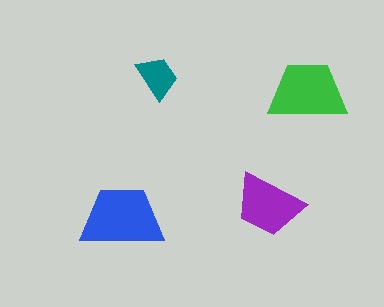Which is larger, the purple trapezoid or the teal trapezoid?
The purple one.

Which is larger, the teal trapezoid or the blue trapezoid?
The blue one.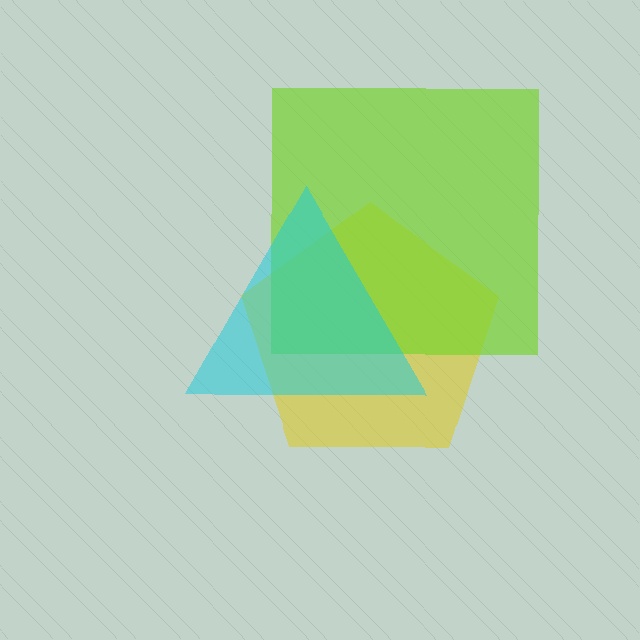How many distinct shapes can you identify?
There are 3 distinct shapes: a yellow pentagon, a lime square, a cyan triangle.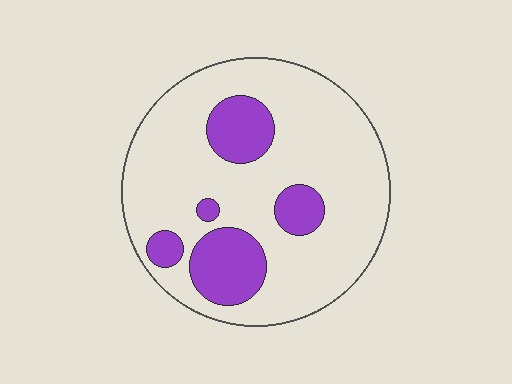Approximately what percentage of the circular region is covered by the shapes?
Approximately 20%.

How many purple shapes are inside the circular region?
5.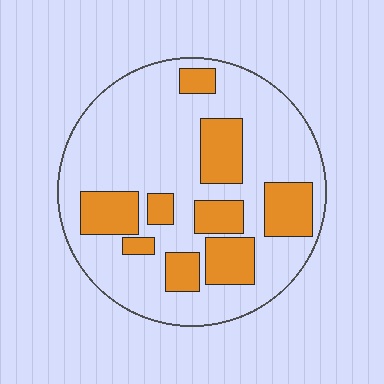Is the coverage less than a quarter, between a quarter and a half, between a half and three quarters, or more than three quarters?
Between a quarter and a half.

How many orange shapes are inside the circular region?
9.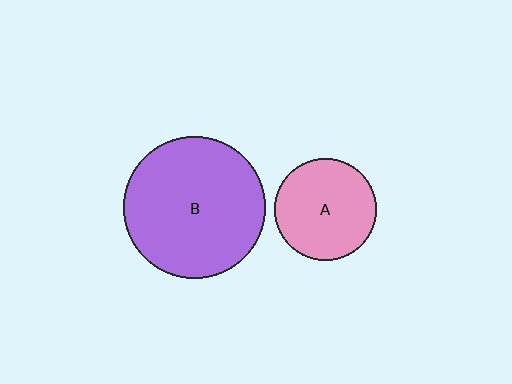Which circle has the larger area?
Circle B (purple).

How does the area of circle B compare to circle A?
Approximately 1.9 times.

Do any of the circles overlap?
No, none of the circles overlap.